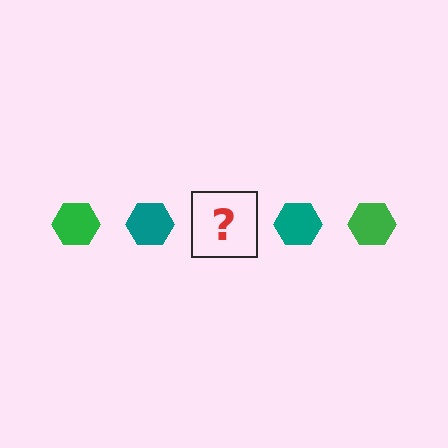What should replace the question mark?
The question mark should be replaced with a green hexagon.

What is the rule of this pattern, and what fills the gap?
The rule is that the pattern cycles through green, teal hexagons. The gap should be filled with a green hexagon.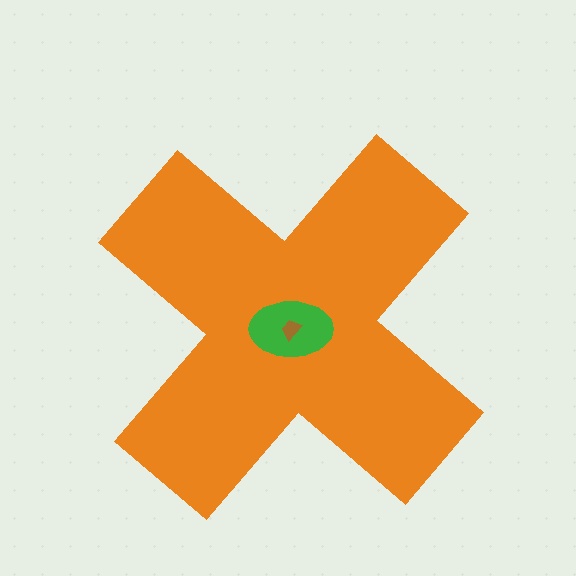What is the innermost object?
The brown trapezoid.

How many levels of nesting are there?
3.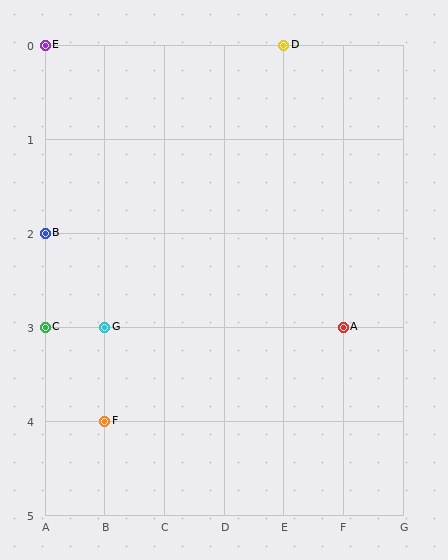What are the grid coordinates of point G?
Point G is at grid coordinates (B, 3).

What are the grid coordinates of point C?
Point C is at grid coordinates (A, 3).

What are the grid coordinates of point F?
Point F is at grid coordinates (B, 4).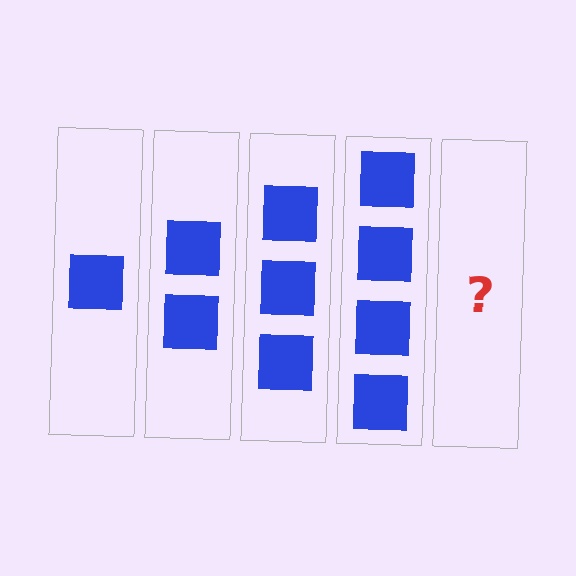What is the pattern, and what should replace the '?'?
The pattern is that each step adds one more square. The '?' should be 5 squares.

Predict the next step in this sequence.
The next step is 5 squares.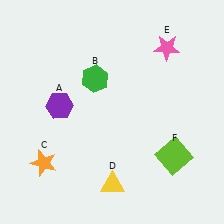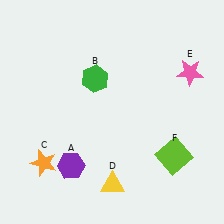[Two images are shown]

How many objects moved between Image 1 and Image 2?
2 objects moved between the two images.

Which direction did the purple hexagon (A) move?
The purple hexagon (A) moved down.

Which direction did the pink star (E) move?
The pink star (E) moved down.